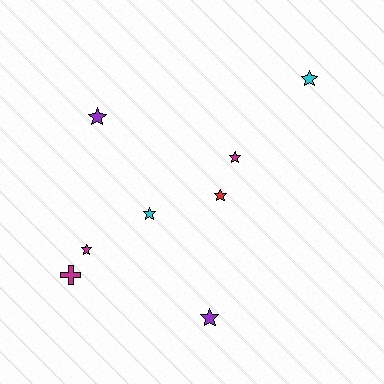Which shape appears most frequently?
Star, with 7 objects.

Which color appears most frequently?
Magenta, with 3 objects.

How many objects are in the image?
There are 8 objects.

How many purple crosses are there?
There are no purple crosses.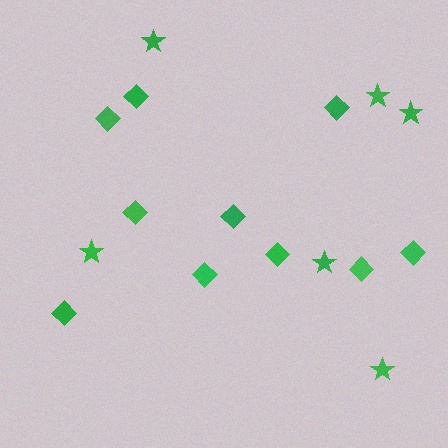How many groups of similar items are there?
There are 2 groups: one group of diamonds (10) and one group of stars (6).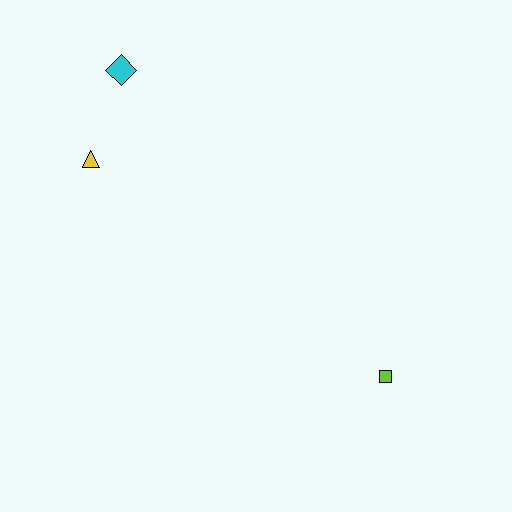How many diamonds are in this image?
There is 1 diamond.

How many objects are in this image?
There are 3 objects.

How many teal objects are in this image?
There are no teal objects.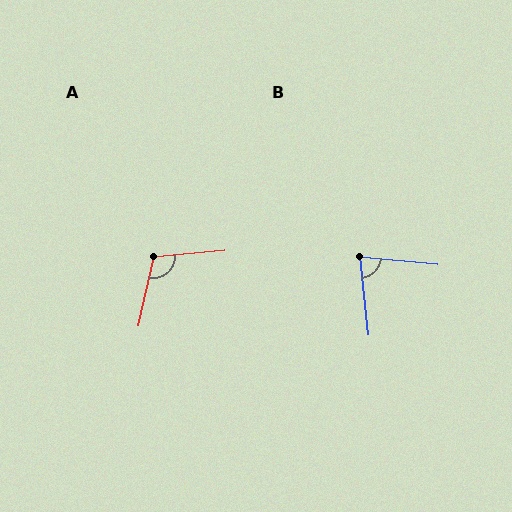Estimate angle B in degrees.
Approximately 78 degrees.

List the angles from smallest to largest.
B (78°), A (108°).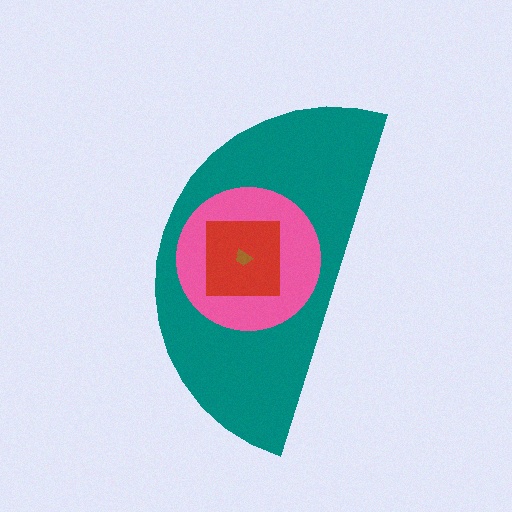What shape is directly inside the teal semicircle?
The pink circle.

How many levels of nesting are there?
4.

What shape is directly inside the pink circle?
The red square.